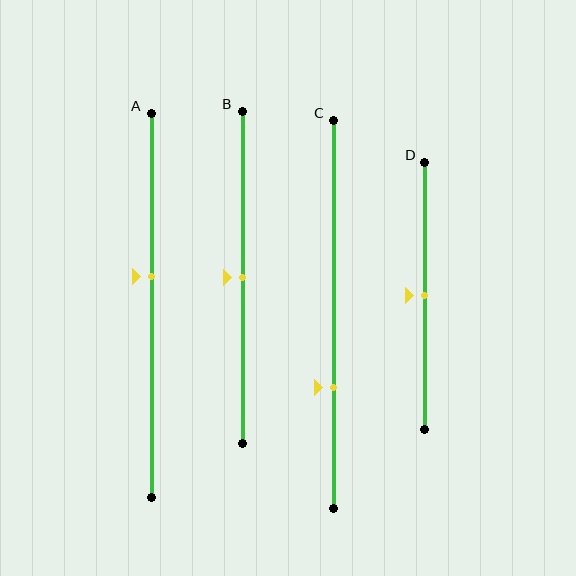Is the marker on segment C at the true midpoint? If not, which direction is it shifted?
No, the marker on segment C is shifted downward by about 19% of the segment length.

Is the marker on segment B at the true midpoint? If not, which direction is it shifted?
Yes, the marker on segment B is at the true midpoint.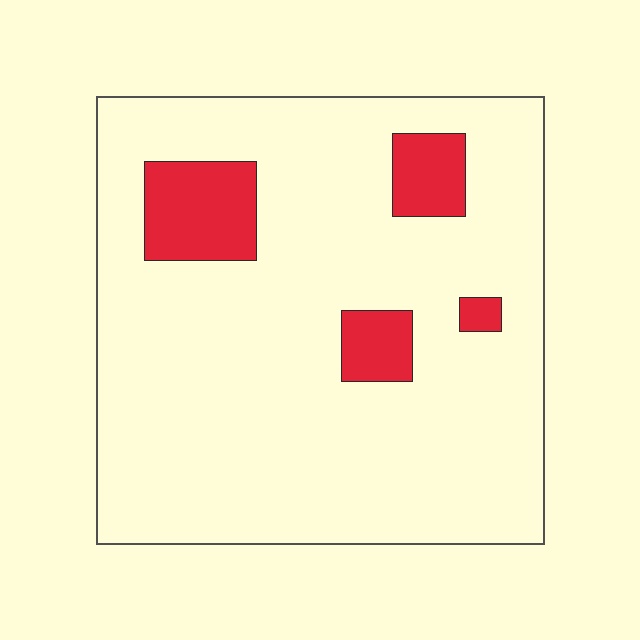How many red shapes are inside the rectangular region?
4.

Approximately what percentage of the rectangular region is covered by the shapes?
Approximately 10%.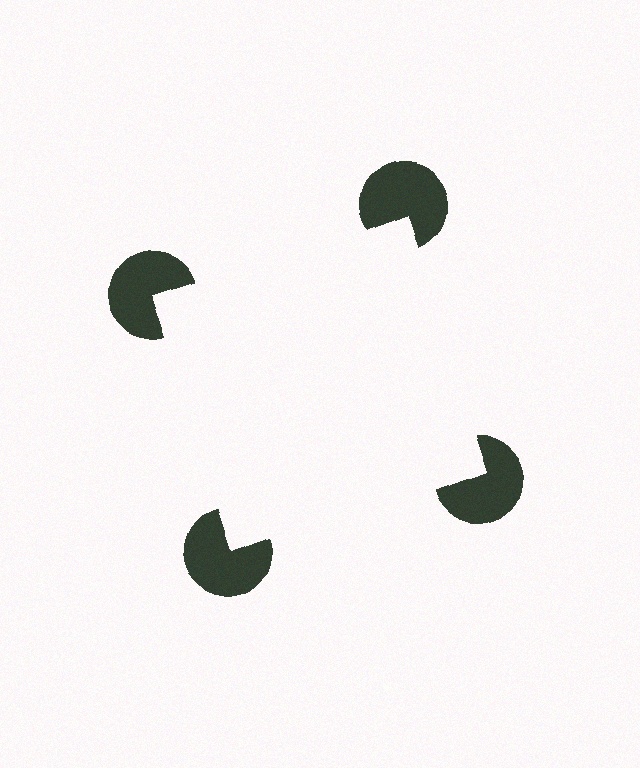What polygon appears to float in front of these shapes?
An illusory square — its edges are inferred from the aligned wedge cuts in the pac-man discs, not physically drawn.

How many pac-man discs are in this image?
There are 4 — one at each vertex of the illusory square.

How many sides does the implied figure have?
4 sides.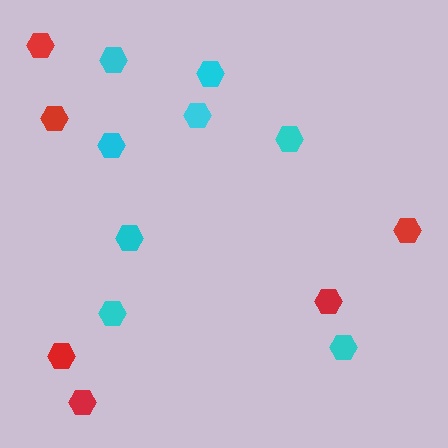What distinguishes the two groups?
There are 2 groups: one group of cyan hexagons (8) and one group of red hexagons (6).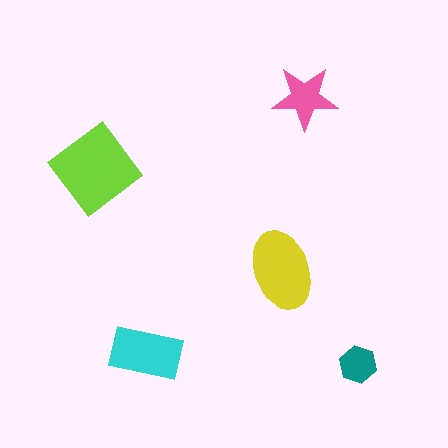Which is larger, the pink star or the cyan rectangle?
The cyan rectangle.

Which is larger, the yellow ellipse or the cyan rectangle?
The yellow ellipse.